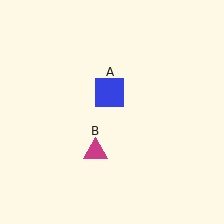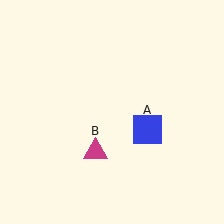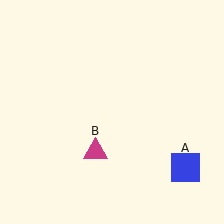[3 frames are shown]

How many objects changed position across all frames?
1 object changed position: blue square (object A).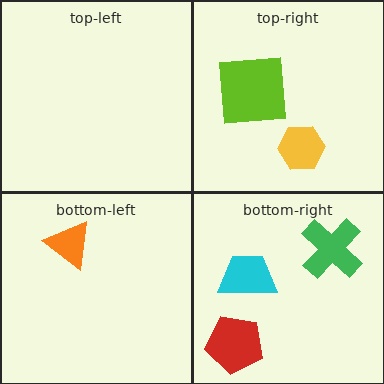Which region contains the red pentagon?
The bottom-right region.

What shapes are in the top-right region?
The lime square, the yellow hexagon.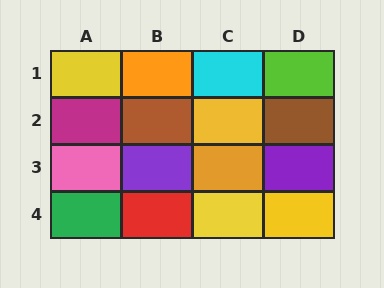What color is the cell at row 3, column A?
Pink.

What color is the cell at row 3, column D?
Purple.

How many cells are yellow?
4 cells are yellow.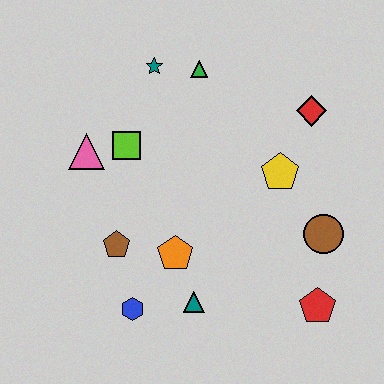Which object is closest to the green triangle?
The teal star is closest to the green triangle.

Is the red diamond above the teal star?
No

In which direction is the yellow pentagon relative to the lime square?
The yellow pentagon is to the right of the lime square.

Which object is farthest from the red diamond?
The blue hexagon is farthest from the red diamond.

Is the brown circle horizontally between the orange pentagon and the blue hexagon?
No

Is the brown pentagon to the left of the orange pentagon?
Yes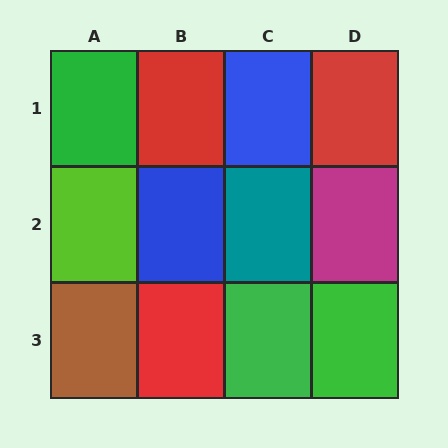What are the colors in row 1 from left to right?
Green, red, blue, red.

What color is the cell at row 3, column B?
Red.